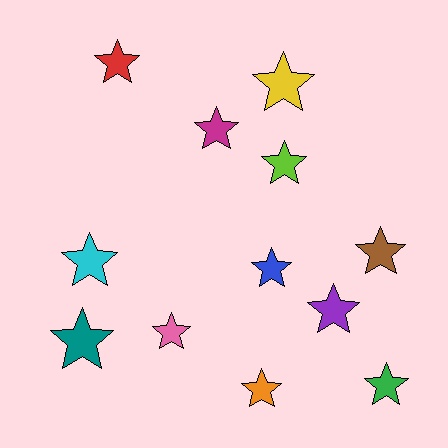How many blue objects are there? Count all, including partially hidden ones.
There is 1 blue object.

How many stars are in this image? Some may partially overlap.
There are 12 stars.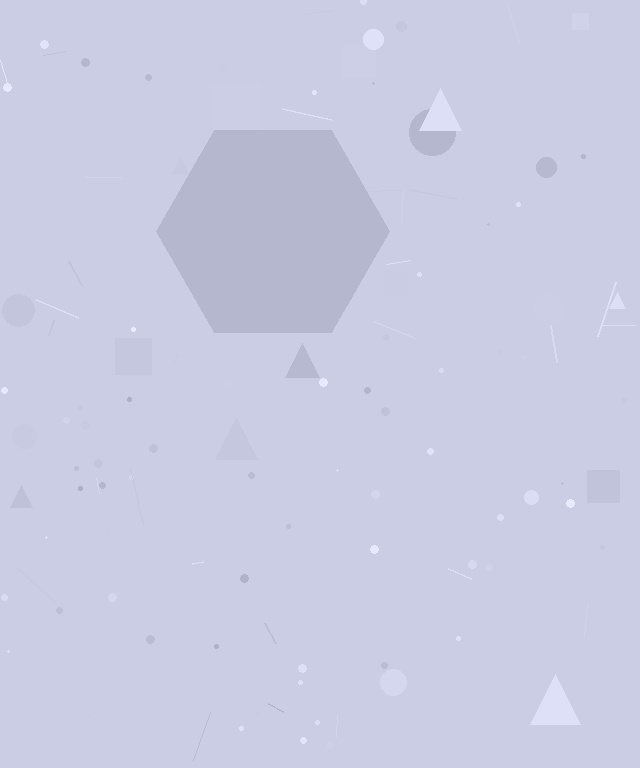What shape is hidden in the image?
A hexagon is hidden in the image.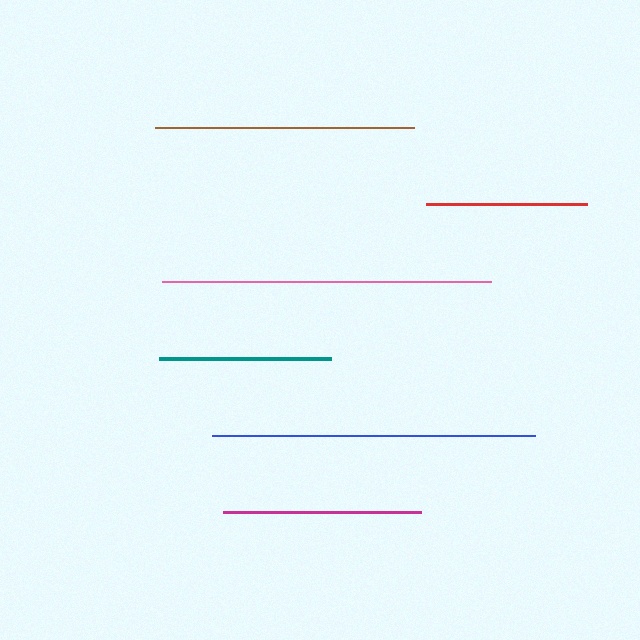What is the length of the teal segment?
The teal segment is approximately 172 pixels long.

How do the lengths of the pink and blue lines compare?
The pink and blue lines are approximately the same length.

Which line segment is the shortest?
The red line is the shortest at approximately 160 pixels.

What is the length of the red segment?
The red segment is approximately 160 pixels long.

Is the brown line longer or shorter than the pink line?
The pink line is longer than the brown line.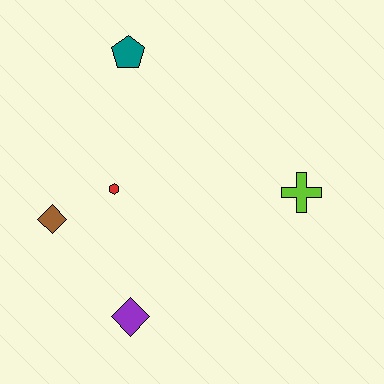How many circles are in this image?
There are no circles.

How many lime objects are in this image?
There is 1 lime object.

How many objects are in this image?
There are 5 objects.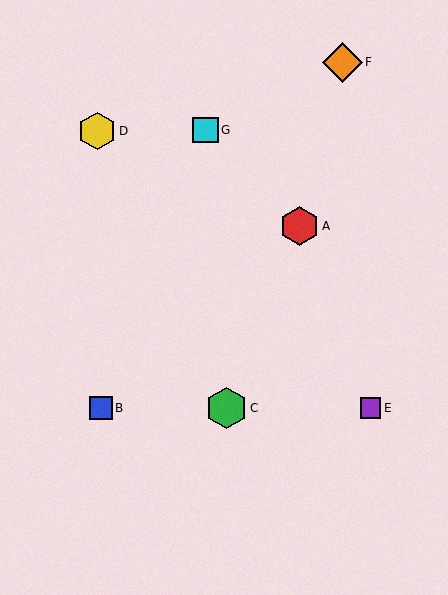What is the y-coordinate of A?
Object A is at y≈226.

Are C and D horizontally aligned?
No, C is at y≈408 and D is at y≈131.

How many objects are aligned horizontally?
3 objects (B, C, E) are aligned horizontally.